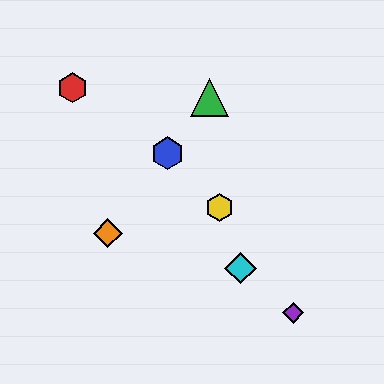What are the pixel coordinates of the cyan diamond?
The cyan diamond is at (241, 268).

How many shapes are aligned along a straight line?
3 shapes (the blue hexagon, the green triangle, the orange diamond) are aligned along a straight line.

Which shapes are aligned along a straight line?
The blue hexagon, the green triangle, the orange diamond are aligned along a straight line.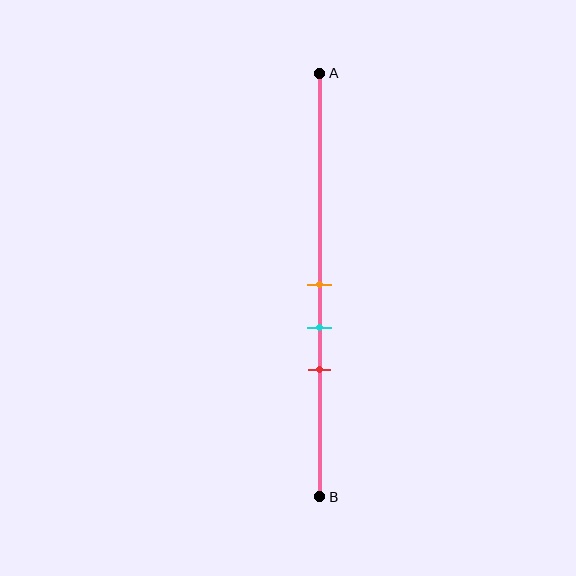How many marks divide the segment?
There are 3 marks dividing the segment.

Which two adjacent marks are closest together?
The orange and cyan marks are the closest adjacent pair.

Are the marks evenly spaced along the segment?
Yes, the marks are approximately evenly spaced.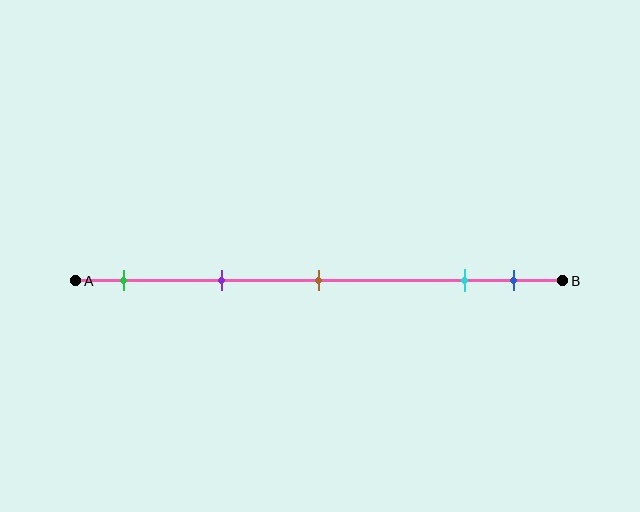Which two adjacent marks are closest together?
The cyan and blue marks are the closest adjacent pair.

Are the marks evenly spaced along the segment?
No, the marks are not evenly spaced.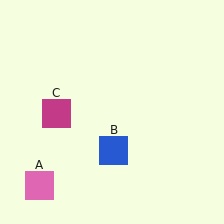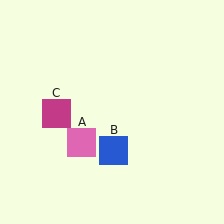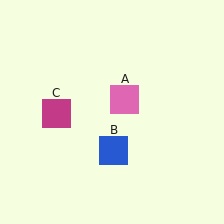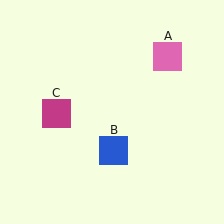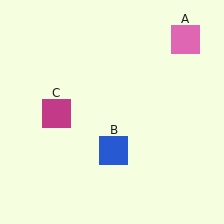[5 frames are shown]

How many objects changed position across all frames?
1 object changed position: pink square (object A).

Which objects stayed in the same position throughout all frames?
Blue square (object B) and magenta square (object C) remained stationary.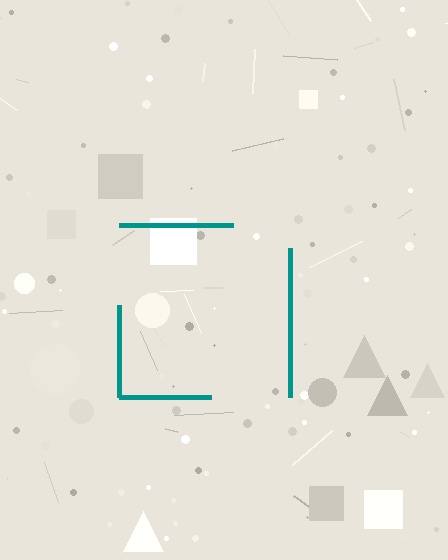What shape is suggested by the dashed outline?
The dashed outline suggests a square.